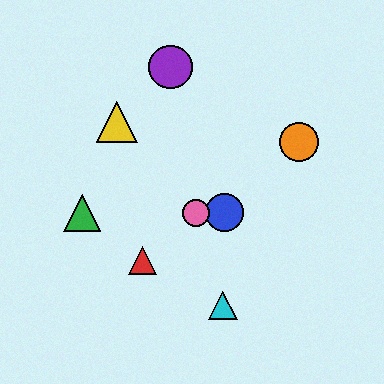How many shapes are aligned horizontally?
3 shapes (the blue circle, the green triangle, the pink circle) are aligned horizontally.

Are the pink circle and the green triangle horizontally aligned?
Yes, both are at y≈213.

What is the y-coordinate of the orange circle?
The orange circle is at y≈142.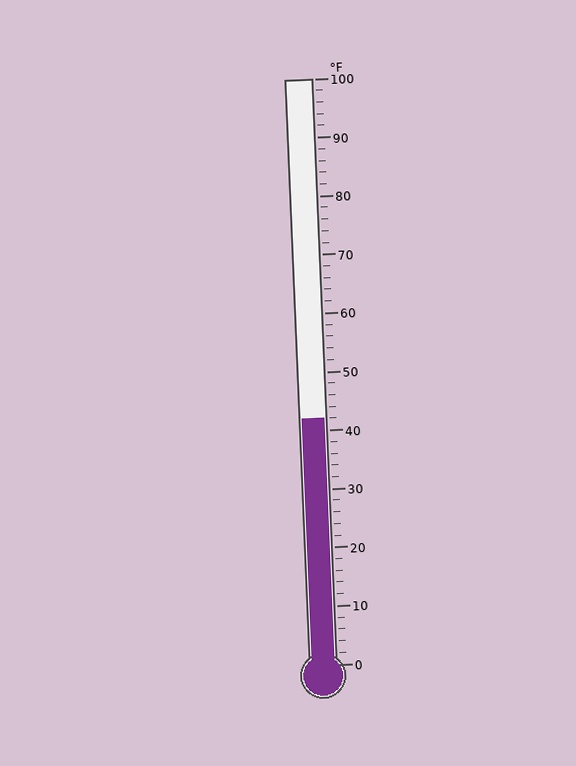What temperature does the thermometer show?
The thermometer shows approximately 42°F.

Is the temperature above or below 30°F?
The temperature is above 30°F.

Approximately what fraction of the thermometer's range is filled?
The thermometer is filled to approximately 40% of its range.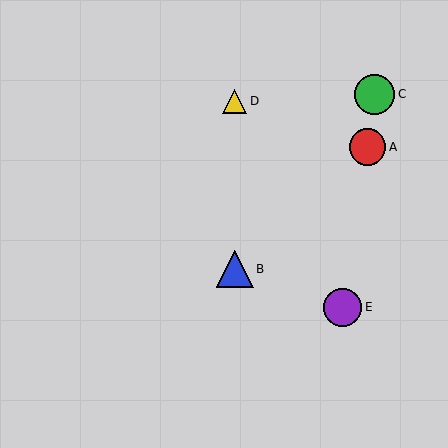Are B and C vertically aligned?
No, B is at x≈235 and C is at x≈375.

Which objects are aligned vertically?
Objects B, D are aligned vertically.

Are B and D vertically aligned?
Yes, both are at x≈235.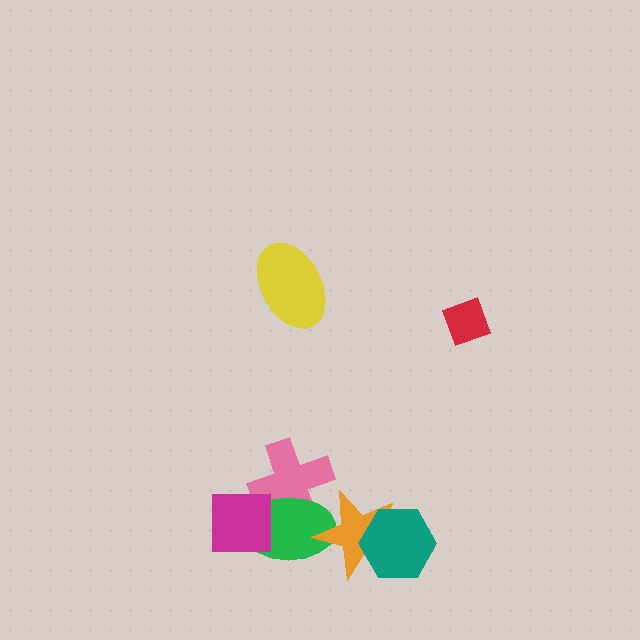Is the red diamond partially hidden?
No, no other shape covers it.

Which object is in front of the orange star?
The teal hexagon is in front of the orange star.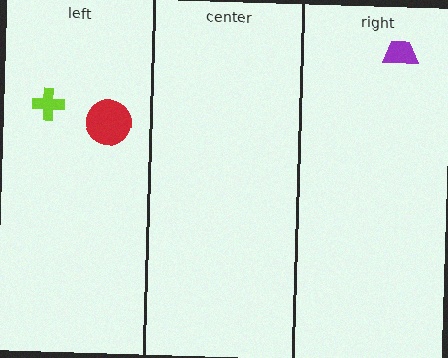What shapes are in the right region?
The purple trapezoid.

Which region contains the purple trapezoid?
The right region.